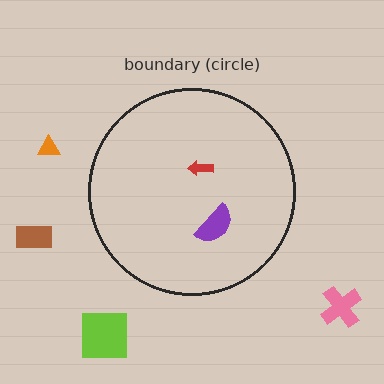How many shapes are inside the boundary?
2 inside, 4 outside.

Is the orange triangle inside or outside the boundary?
Outside.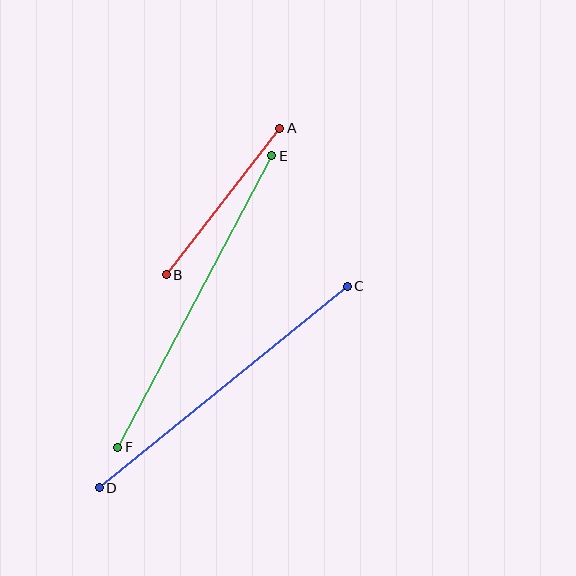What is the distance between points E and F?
The distance is approximately 330 pixels.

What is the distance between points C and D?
The distance is approximately 320 pixels.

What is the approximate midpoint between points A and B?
The midpoint is at approximately (223, 202) pixels.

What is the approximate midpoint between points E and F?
The midpoint is at approximately (195, 302) pixels.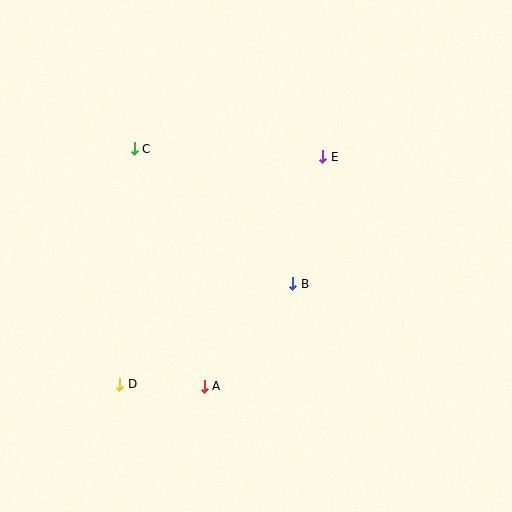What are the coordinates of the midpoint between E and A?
The midpoint between E and A is at (264, 271).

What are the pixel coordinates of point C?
Point C is at (134, 149).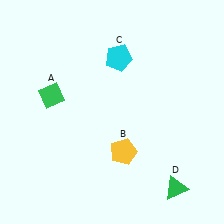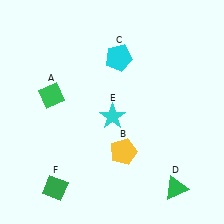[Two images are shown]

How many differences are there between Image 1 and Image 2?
There are 2 differences between the two images.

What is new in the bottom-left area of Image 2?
A green diamond (F) was added in the bottom-left area of Image 2.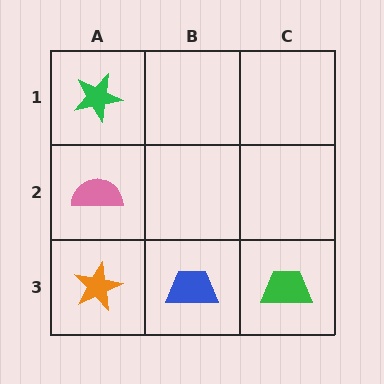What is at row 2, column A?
A pink semicircle.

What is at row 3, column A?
An orange star.